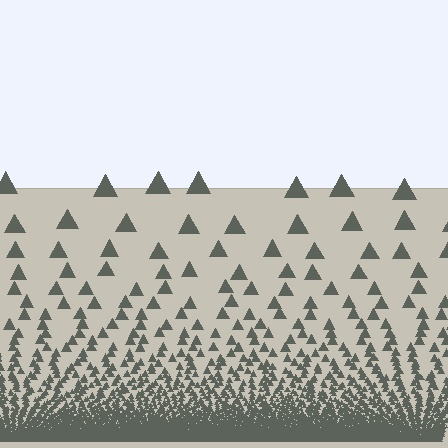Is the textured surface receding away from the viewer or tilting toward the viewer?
The surface appears to tilt toward the viewer. Texture elements get larger and sparser toward the top.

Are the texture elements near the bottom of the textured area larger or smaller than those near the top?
Smaller. The gradient is inverted — elements near the bottom are smaller and denser.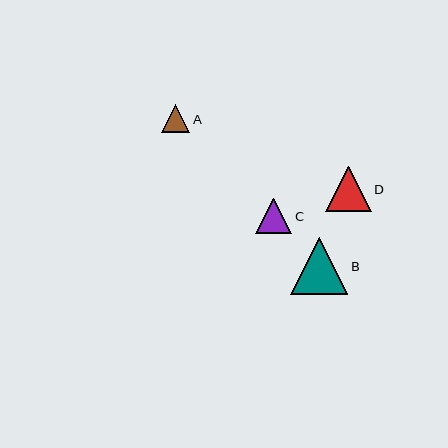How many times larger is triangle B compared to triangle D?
Triangle B is approximately 1.3 times the size of triangle D.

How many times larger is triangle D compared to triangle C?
Triangle D is approximately 1.3 times the size of triangle C.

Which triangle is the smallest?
Triangle A is the smallest with a size of approximately 28 pixels.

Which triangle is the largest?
Triangle B is the largest with a size of approximately 57 pixels.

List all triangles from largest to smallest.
From largest to smallest: B, D, C, A.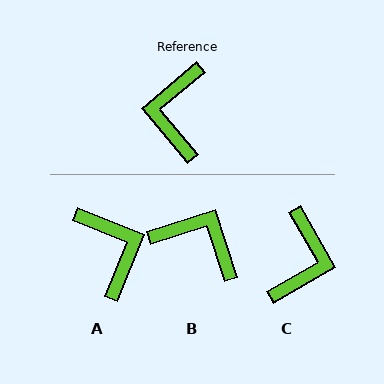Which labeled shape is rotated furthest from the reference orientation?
C, about 170 degrees away.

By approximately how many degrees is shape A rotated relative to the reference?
Approximately 152 degrees clockwise.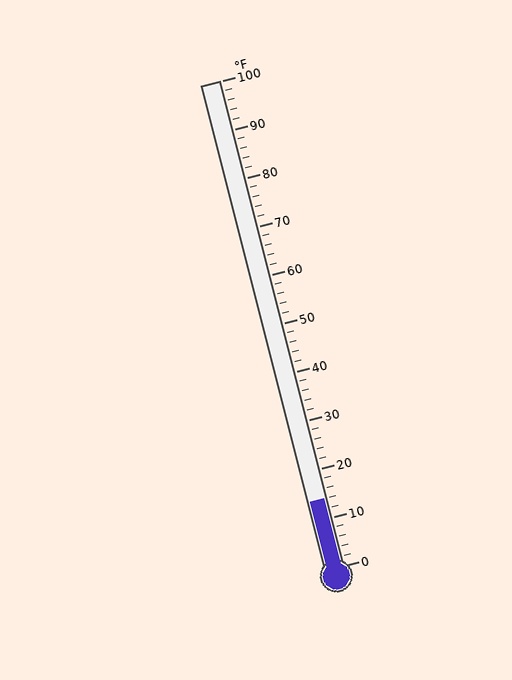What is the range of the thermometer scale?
The thermometer scale ranges from 0°F to 100°F.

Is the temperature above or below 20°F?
The temperature is below 20°F.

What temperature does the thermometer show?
The thermometer shows approximately 14°F.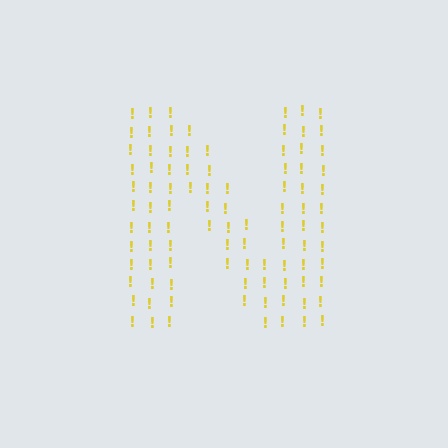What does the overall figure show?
The overall figure shows the letter N.